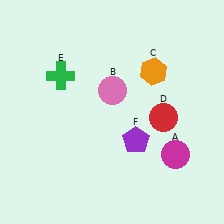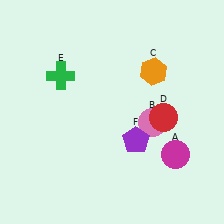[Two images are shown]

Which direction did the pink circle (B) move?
The pink circle (B) moved right.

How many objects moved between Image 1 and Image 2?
1 object moved between the two images.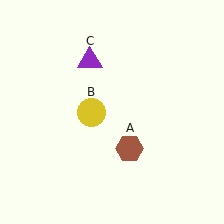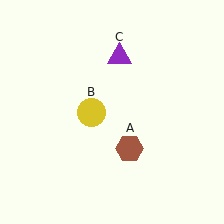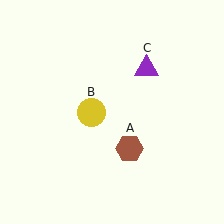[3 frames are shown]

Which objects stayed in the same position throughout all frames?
Brown hexagon (object A) and yellow circle (object B) remained stationary.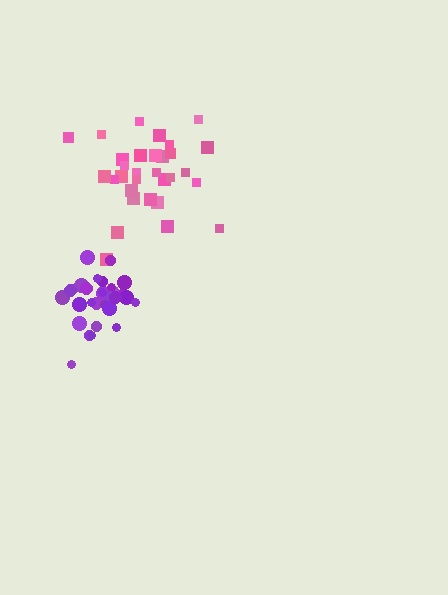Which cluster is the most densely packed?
Purple.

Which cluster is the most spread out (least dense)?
Pink.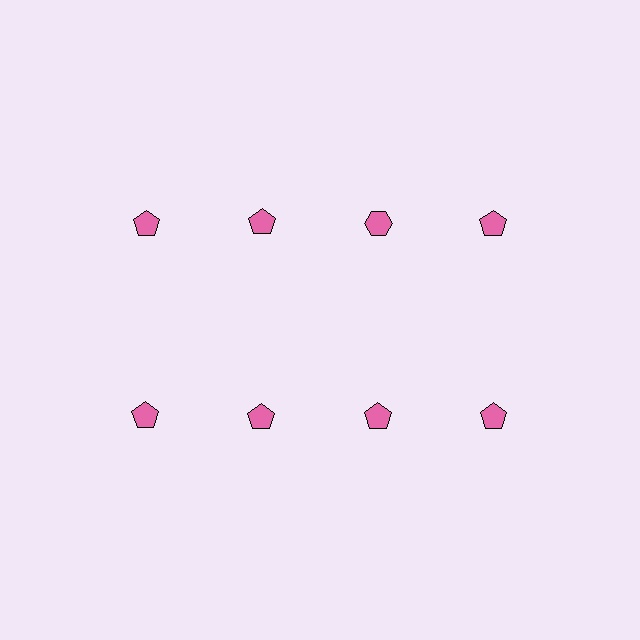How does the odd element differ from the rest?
It has a different shape: hexagon instead of pentagon.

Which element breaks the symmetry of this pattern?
The pink hexagon in the top row, center column breaks the symmetry. All other shapes are pink pentagons.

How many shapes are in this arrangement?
There are 8 shapes arranged in a grid pattern.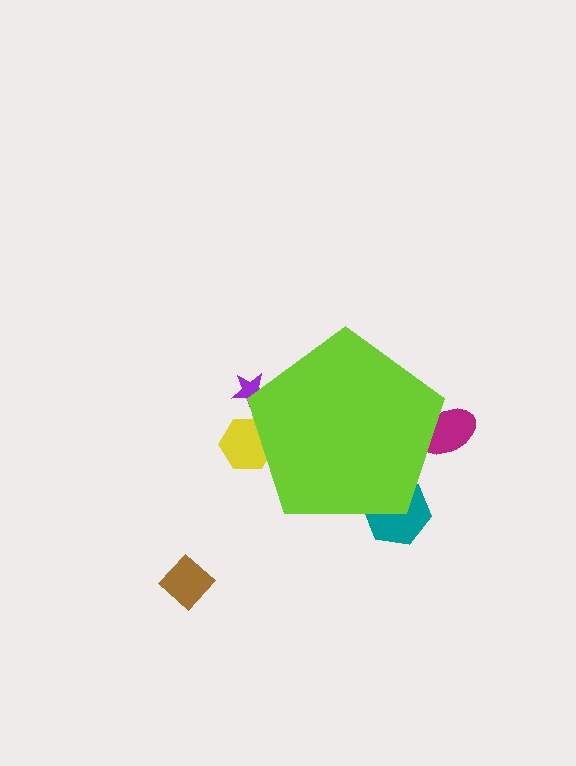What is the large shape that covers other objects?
A lime pentagon.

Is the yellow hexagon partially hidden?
Yes, the yellow hexagon is partially hidden behind the lime pentagon.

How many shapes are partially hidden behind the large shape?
4 shapes are partially hidden.